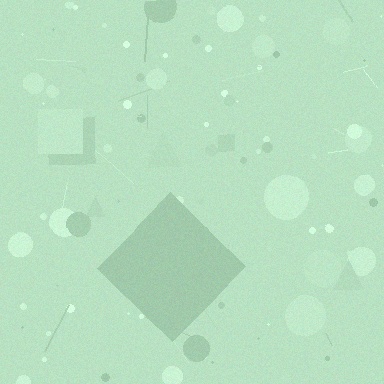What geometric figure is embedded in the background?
A diamond is embedded in the background.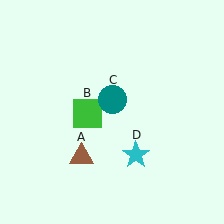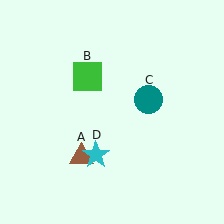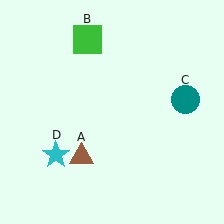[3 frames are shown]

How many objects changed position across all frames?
3 objects changed position: green square (object B), teal circle (object C), cyan star (object D).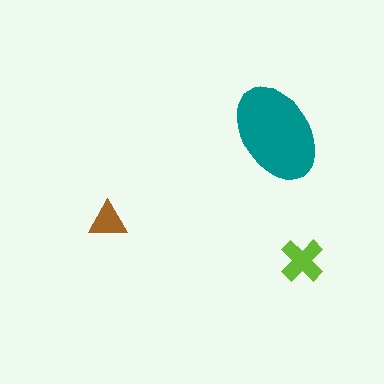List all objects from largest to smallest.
The teal ellipse, the lime cross, the brown triangle.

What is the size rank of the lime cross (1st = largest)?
2nd.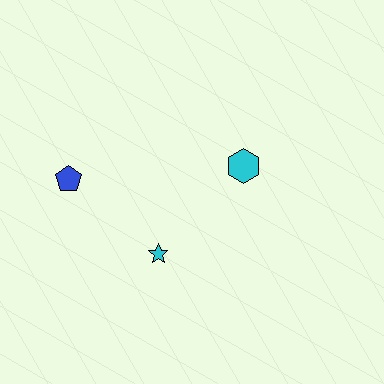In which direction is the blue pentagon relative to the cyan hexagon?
The blue pentagon is to the left of the cyan hexagon.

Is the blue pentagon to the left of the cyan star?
Yes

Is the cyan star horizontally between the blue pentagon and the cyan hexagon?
Yes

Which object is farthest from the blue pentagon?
The cyan hexagon is farthest from the blue pentagon.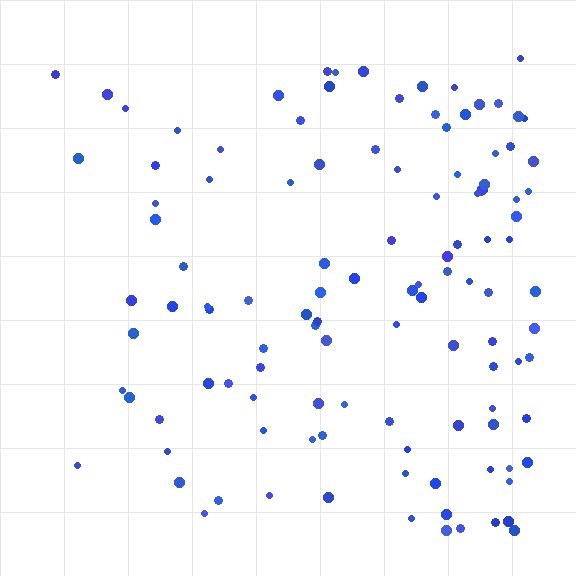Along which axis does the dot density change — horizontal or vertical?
Horizontal.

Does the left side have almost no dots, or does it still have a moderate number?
Still a moderate number, just noticeably fewer than the right.